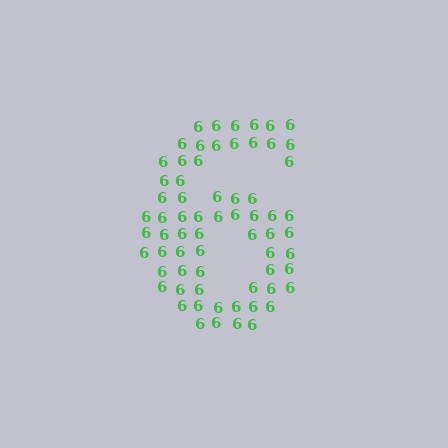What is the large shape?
The large shape is the digit 6.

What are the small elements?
The small elements are digit 6's.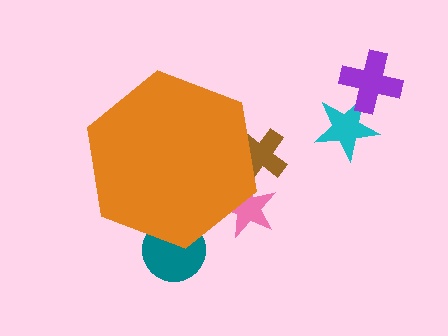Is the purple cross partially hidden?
No, the purple cross is fully visible.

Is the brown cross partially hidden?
Yes, the brown cross is partially hidden behind the orange hexagon.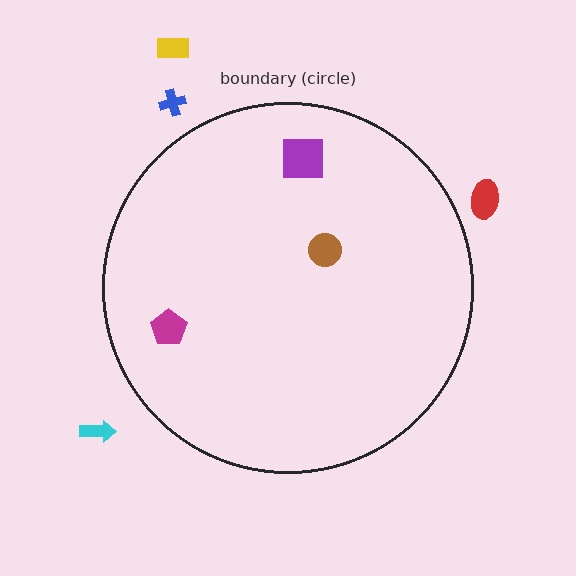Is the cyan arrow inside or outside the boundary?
Outside.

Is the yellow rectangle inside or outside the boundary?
Outside.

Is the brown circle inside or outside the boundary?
Inside.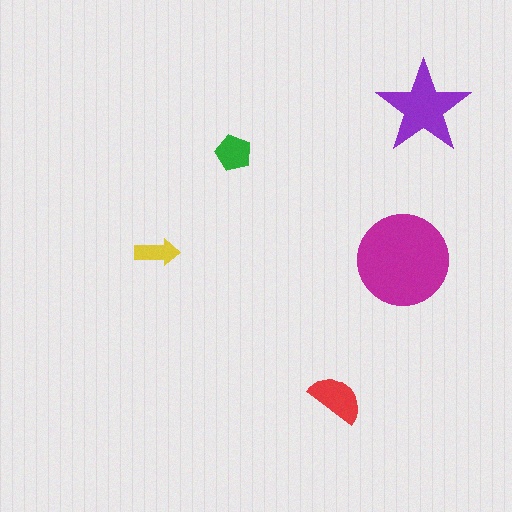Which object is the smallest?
The yellow arrow.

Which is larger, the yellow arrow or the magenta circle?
The magenta circle.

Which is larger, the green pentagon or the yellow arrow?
The green pentagon.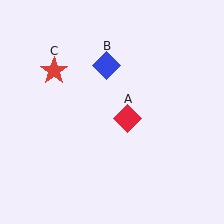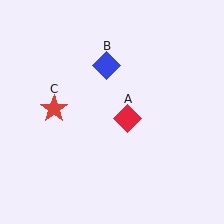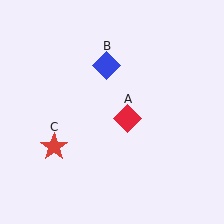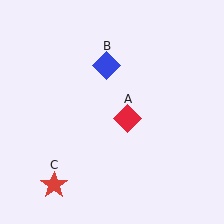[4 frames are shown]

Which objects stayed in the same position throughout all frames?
Red diamond (object A) and blue diamond (object B) remained stationary.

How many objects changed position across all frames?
1 object changed position: red star (object C).